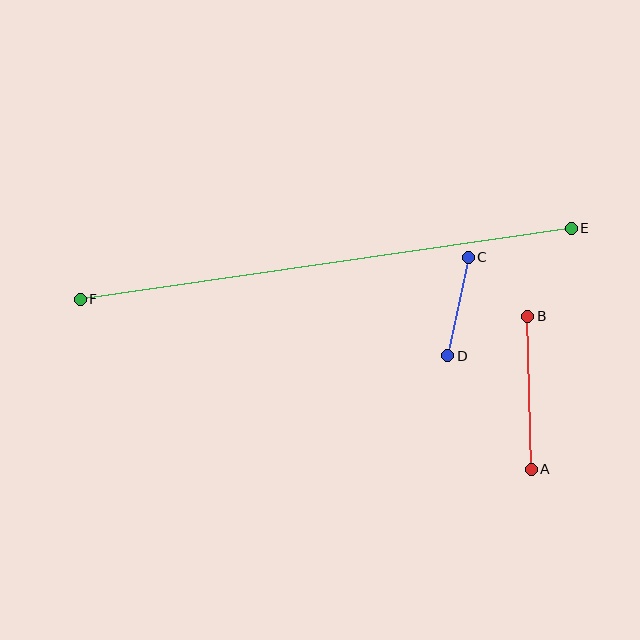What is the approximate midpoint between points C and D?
The midpoint is at approximately (458, 306) pixels.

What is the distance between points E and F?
The distance is approximately 496 pixels.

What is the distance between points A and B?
The distance is approximately 153 pixels.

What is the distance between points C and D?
The distance is approximately 101 pixels.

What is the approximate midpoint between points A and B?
The midpoint is at approximately (529, 393) pixels.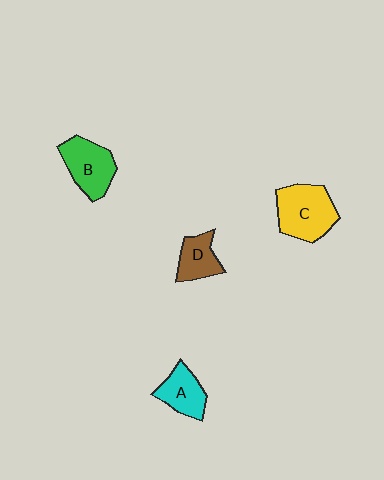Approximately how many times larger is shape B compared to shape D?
Approximately 1.4 times.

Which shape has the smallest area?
Shape D (brown).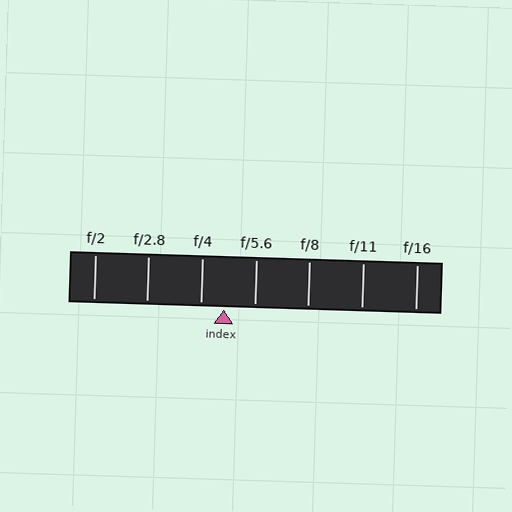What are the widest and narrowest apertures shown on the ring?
The widest aperture shown is f/2 and the narrowest is f/16.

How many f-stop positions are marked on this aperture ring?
There are 7 f-stop positions marked.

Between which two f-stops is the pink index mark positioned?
The index mark is between f/4 and f/5.6.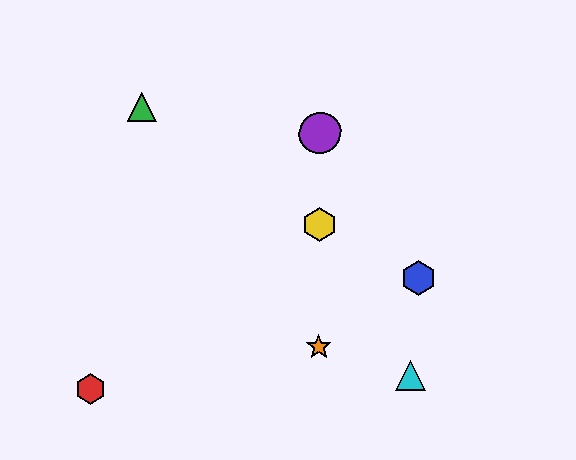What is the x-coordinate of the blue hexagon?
The blue hexagon is at x≈418.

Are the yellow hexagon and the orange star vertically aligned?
Yes, both are at x≈320.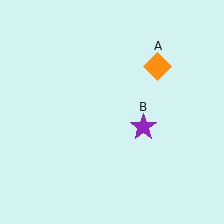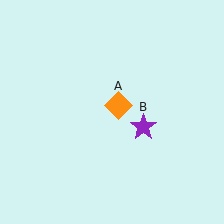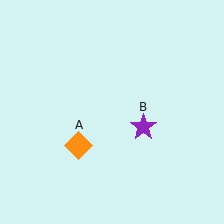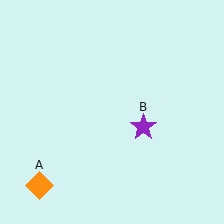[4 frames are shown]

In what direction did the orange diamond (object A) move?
The orange diamond (object A) moved down and to the left.